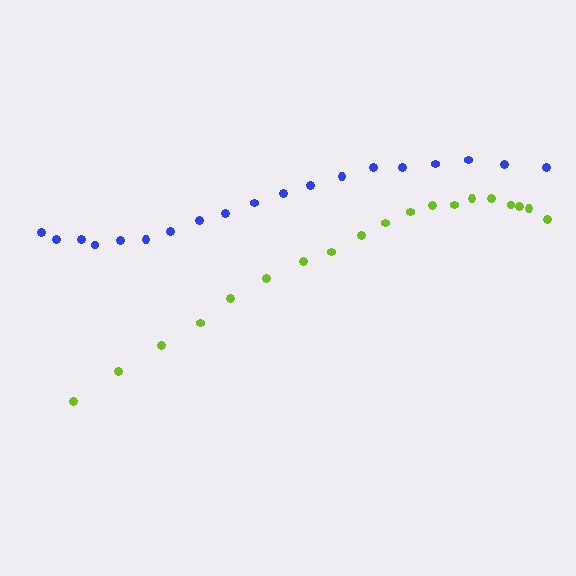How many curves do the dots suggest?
There are 2 distinct paths.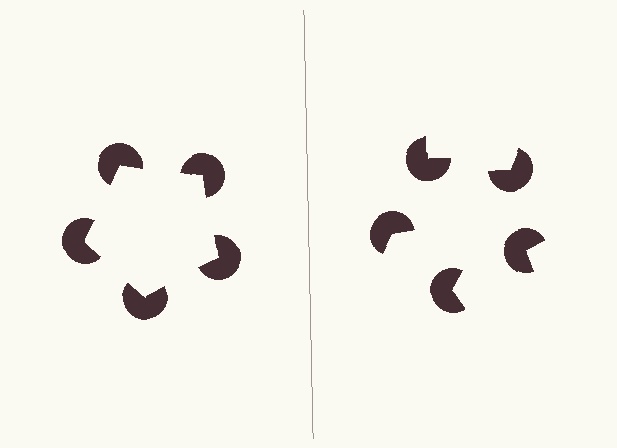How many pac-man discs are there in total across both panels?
10 — 5 on each side.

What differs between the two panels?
The pac-man discs are positioned identically on both sides; only the wedge orientations differ. On the left they align to a pentagon; on the right they are misaligned.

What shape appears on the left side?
An illusory pentagon.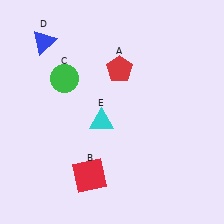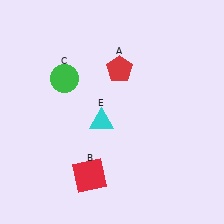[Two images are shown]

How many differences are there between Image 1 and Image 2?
There is 1 difference between the two images.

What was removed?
The blue triangle (D) was removed in Image 2.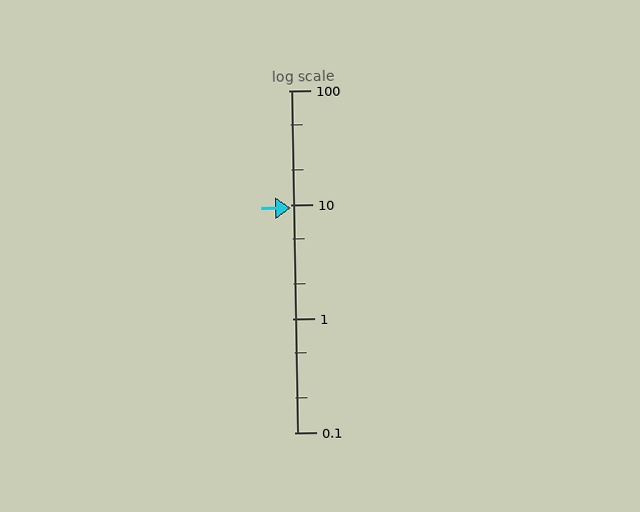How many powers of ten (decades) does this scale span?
The scale spans 3 decades, from 0.1 to 100.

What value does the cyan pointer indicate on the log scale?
The pointer indicates approximately 9.4.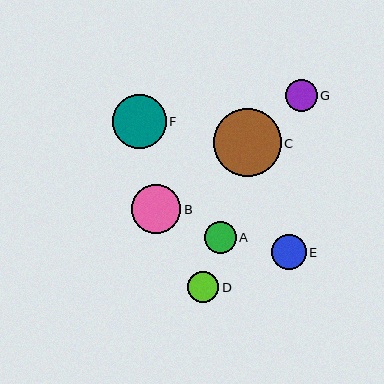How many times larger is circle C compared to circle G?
Circle C is approximately 2.2 times the size of circle G.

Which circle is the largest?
Circle C is the largest with a size of approximately 68 pixels.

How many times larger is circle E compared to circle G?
Circle E is approximately 1.1 times the size of circle G.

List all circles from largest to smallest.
From largest to smallest: C, F, B, E, A, G, D.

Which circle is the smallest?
Circle D is the smallest with a size of approximately 31 pixels.